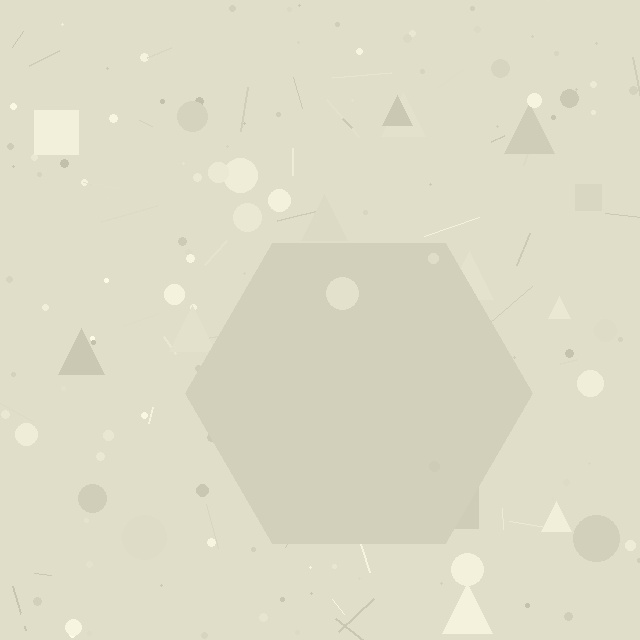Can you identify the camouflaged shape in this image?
The camouflaged shape is a hexagon.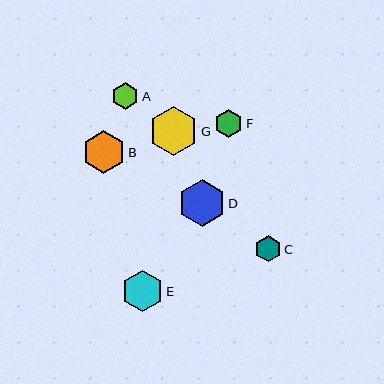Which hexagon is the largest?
Hexagon G is the largest with a size of approximately 49 pixels.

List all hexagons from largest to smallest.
From largest to smallest: G, D, B, E, F, A, C.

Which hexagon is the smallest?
Hexagon C is the smallest with a size of approximately 25 pixels.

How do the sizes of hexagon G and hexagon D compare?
Hexagon G and hexagon D are approximately the same size.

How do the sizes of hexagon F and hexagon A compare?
Hexagon F and hexagon A are approximately the same size.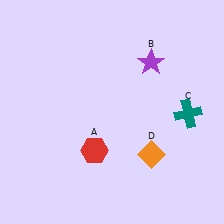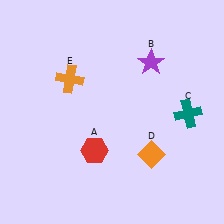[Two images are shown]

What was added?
An orange cross (E) was added in Image 2.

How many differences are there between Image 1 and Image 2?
There is 1 difference between the two images.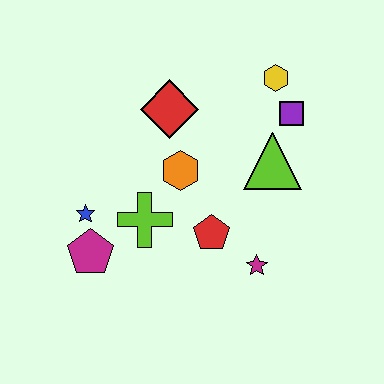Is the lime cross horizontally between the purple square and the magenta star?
No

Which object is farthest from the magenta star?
The yellow hexagon is farthest from the magenta star.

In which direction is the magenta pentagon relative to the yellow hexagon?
The magenta pentagon is to the left of the yellow hexagon.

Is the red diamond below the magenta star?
No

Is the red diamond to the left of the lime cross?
No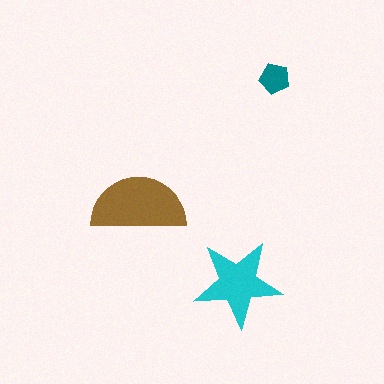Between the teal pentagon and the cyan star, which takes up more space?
The cyan star.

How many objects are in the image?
There are 3 objects in the image.